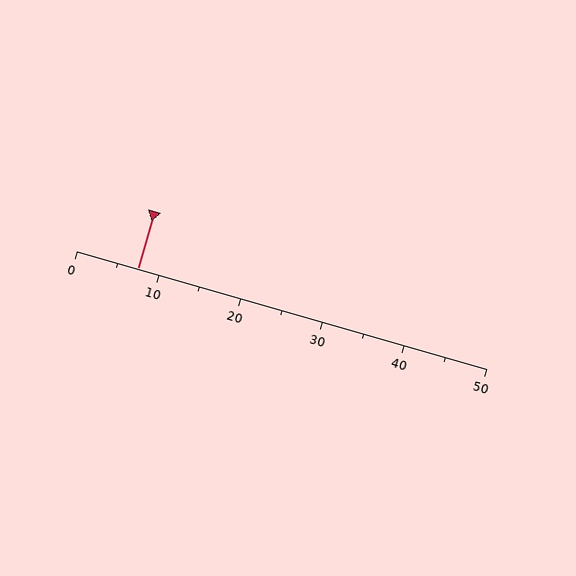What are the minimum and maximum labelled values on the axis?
The axis runs from 0 to 50.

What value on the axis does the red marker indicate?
The marker indicates approximately 7.5.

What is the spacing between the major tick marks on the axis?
The major ticks are spaced 10 apart.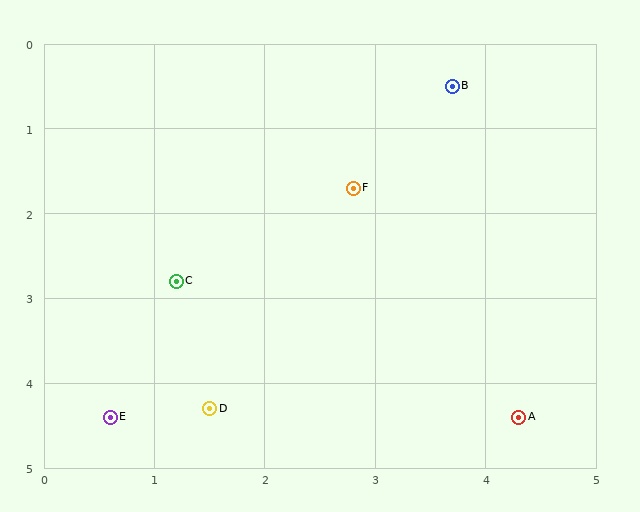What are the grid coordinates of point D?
Point D is at approximately (1.5, 4.3).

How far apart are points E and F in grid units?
Points E and F are about 3.5 grid units apart.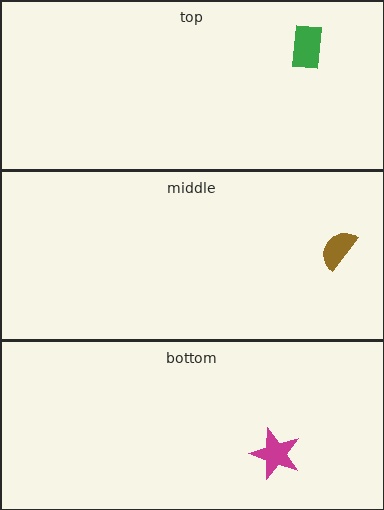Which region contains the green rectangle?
The top region.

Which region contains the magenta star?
The bottom region.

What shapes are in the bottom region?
The magenta star.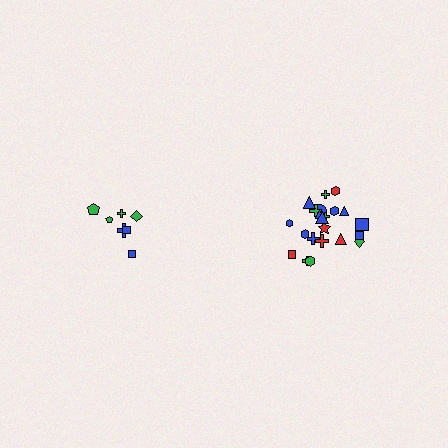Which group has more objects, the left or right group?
The right group.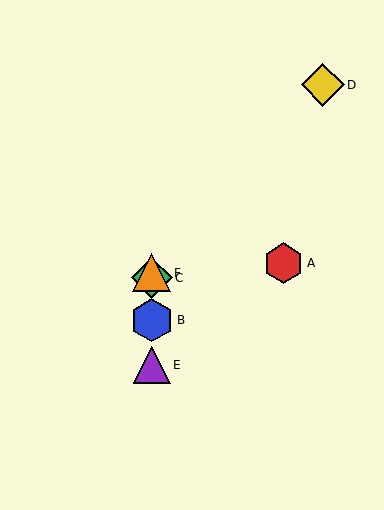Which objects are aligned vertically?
Objects B, C, E, F are aligned vertically.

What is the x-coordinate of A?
Object A is at x≈284.